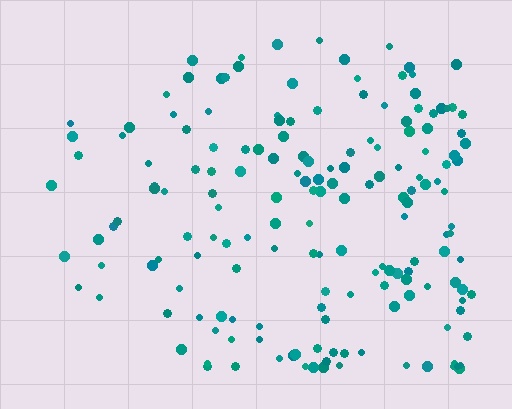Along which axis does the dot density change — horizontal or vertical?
Horizontal.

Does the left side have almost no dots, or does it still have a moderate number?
Still a moderate number, just noticeably fewer than the right.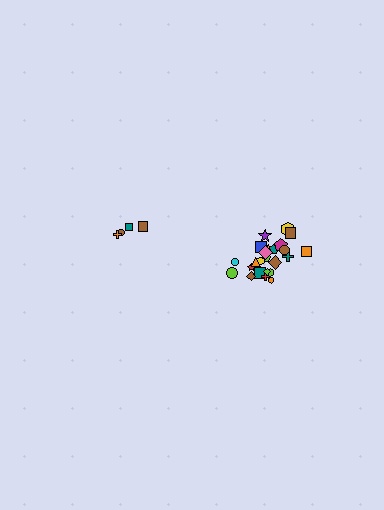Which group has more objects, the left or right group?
The right group.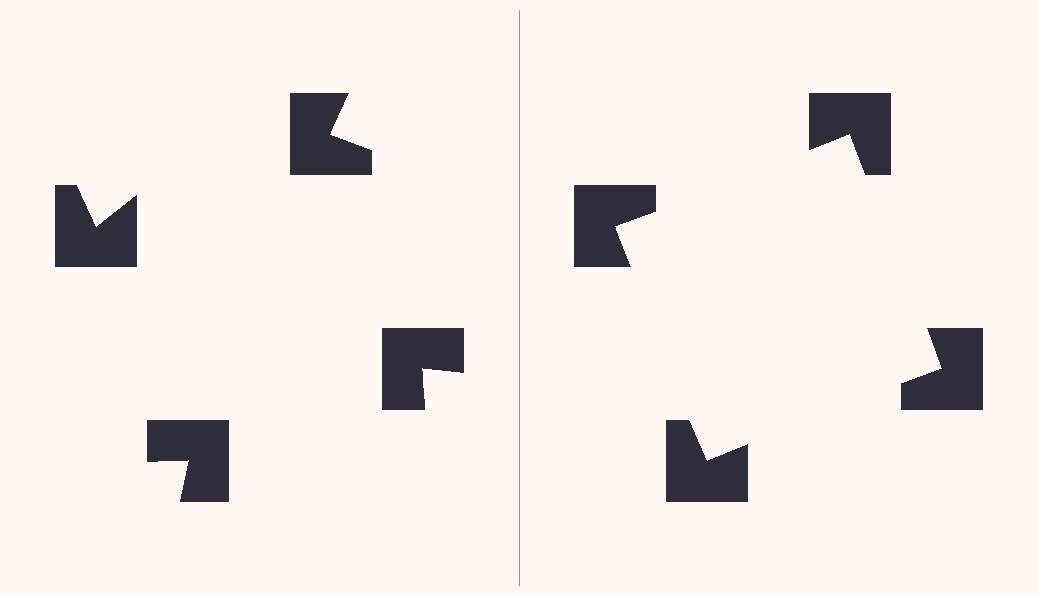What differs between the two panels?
The notched squares are positioned identically on both sides; only the wedge orientations differ. On the right they align to a square; on the left they are misaligned.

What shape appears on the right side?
An illusory square.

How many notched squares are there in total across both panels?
8 — 4 on each side.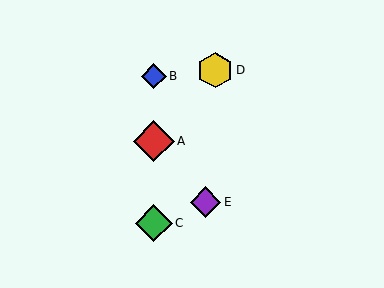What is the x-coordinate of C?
Object C is at x≈154.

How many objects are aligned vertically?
3 objects (A, B, C) are aligned vertically.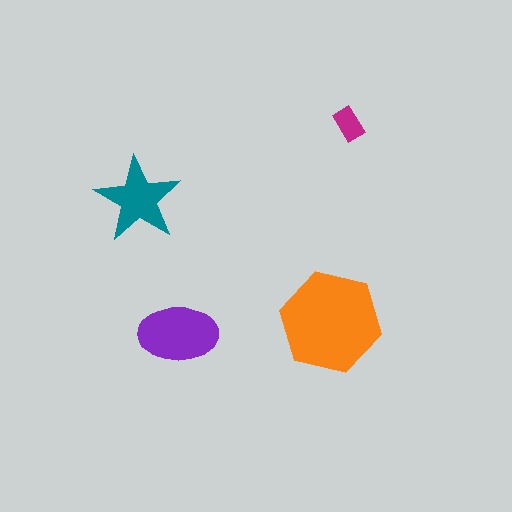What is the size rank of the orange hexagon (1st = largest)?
1st.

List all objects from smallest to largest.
The magenta rectangle, the teal star, the purple ellipse, the orange hexagon.